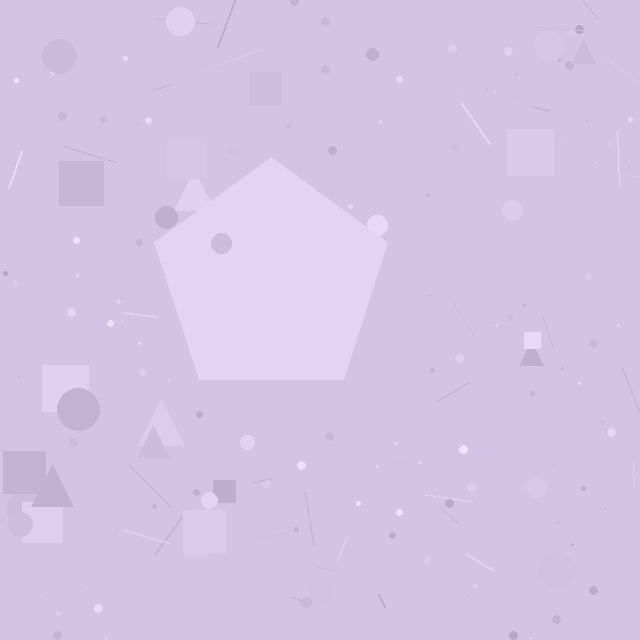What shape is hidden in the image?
A pentagon is hidden in the image.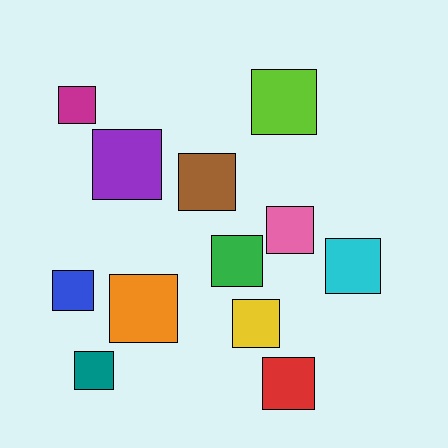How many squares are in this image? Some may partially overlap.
There are 12 squares.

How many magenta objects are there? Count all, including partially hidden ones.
There is 1 magenta object.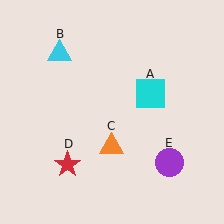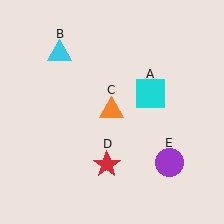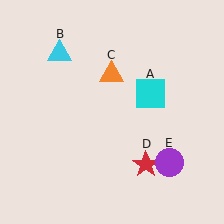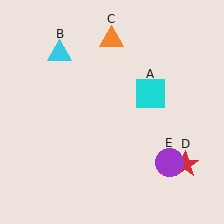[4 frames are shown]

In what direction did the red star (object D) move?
The red star (object D) moved right.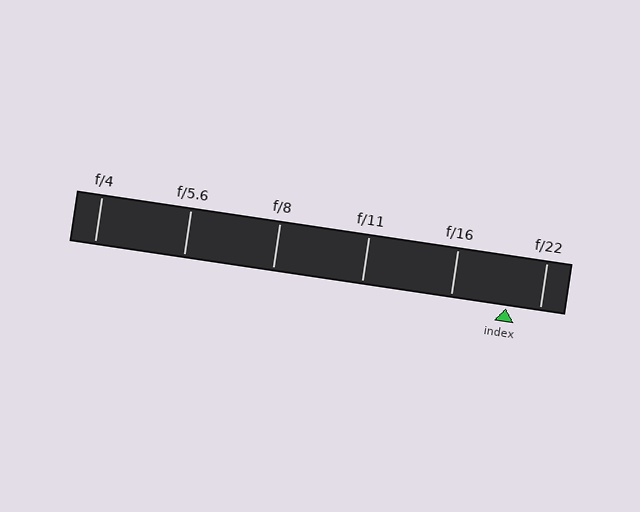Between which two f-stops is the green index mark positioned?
The index mark is between f/16 and f/22.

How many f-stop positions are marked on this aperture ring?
There are 6 f-stop positions marked.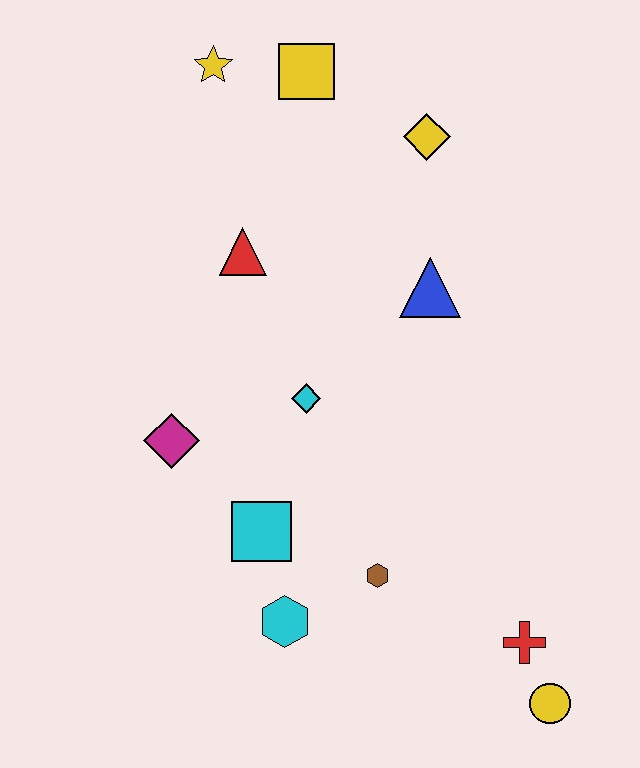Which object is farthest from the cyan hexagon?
The yellow star is farthest from the cyan hexagon.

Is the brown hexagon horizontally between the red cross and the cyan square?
Yes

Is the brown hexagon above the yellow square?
No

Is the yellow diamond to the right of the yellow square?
Yes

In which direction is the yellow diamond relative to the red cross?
The yellow diamond is above the red cross.